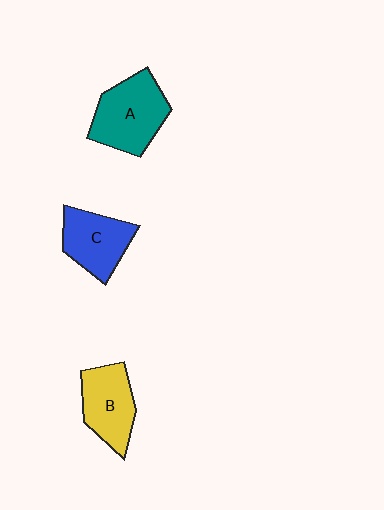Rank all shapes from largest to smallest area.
From largest to smallest: A (teal), B (yellow), C (blue).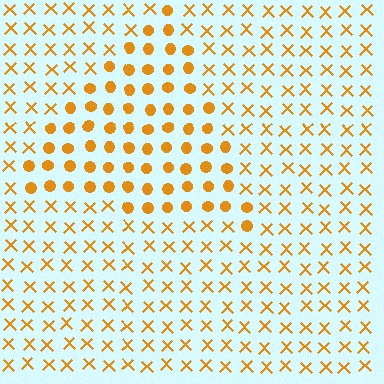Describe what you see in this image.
The image is filled with small orange elements arranged in a uniform grid. A triangle-shaped region contains circles, while the surrounding area contains X marks. The boundary is defined purely by the change in element shape.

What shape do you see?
I see a triangle.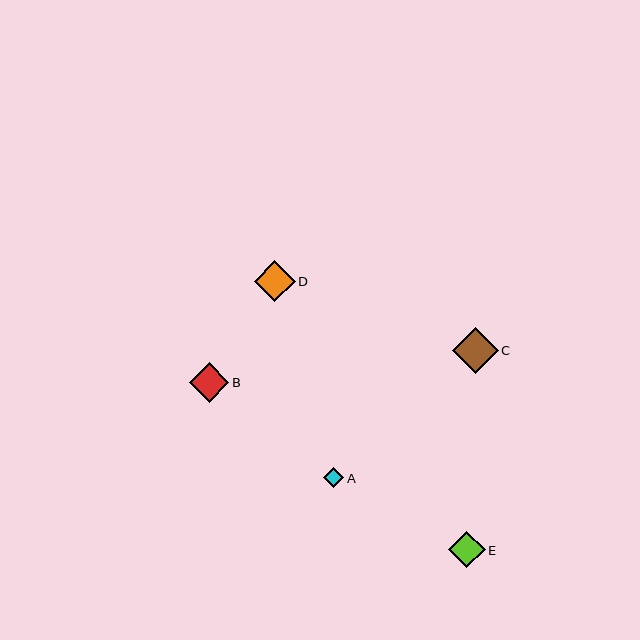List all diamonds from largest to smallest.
From largest to smallest: C, D, B, E, A.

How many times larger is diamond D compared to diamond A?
Diamond D is approximately 2.0 times the size of diamond A.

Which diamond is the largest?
Diamond C is the largest with a size of approximately 46 pixels.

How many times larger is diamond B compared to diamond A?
Diamond B is approximately 1.9 times the size of diamond A.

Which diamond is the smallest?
Diamond A is the smallest with a size of approximately 21 pixels.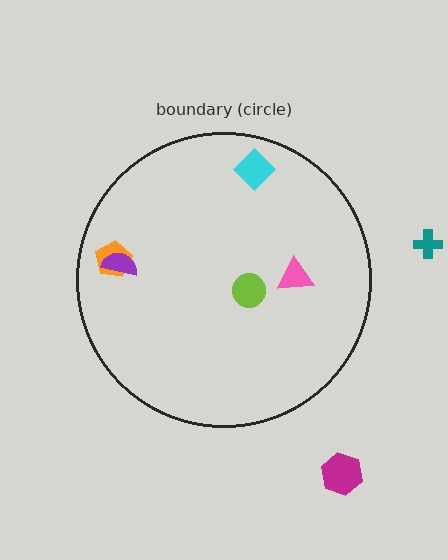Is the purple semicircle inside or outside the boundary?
Inside.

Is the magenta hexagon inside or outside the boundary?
Outside.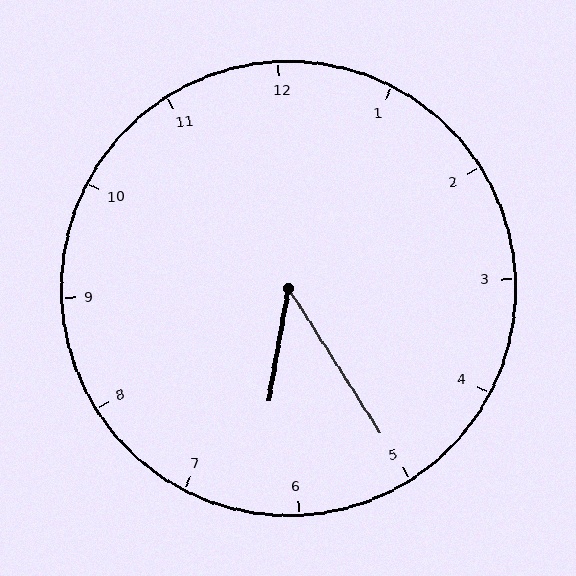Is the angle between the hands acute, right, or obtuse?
It is acute.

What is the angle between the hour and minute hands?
Approximately 42 degrees.